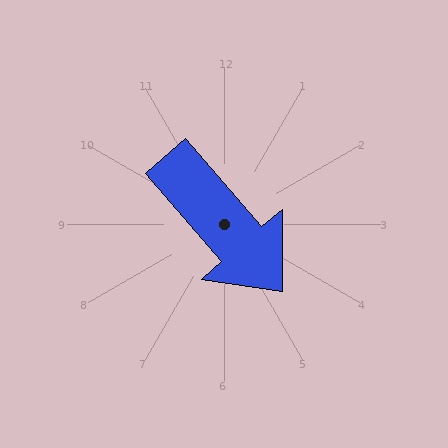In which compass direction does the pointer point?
Southeast.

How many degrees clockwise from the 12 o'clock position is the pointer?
Approximately 139 degrees.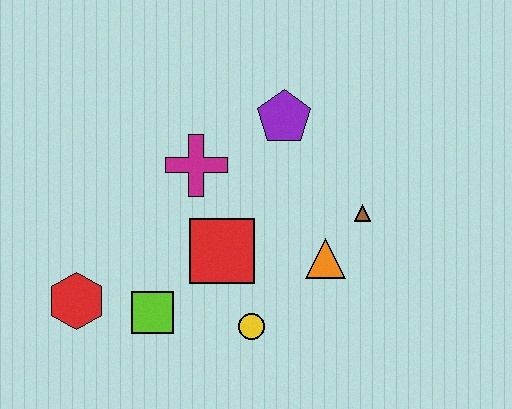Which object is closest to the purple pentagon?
The magenta cross is closest to the purple pentagon.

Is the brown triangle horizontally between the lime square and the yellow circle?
No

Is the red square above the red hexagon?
Yes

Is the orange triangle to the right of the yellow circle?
Yes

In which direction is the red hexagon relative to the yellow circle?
The red hexagon is to the left of the yellow circle.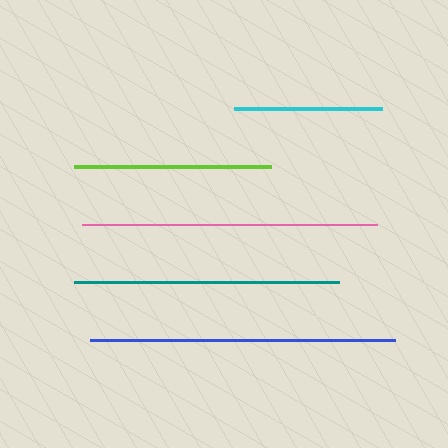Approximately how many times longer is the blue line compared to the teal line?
The blue line is approximately 1.1 times the length of the teal line.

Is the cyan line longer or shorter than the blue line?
The blue line is longer than the cyan line.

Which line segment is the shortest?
The cyan line is the shortest at approximately 148 pixels.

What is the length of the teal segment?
The teal segment is approximately 265 pixels long.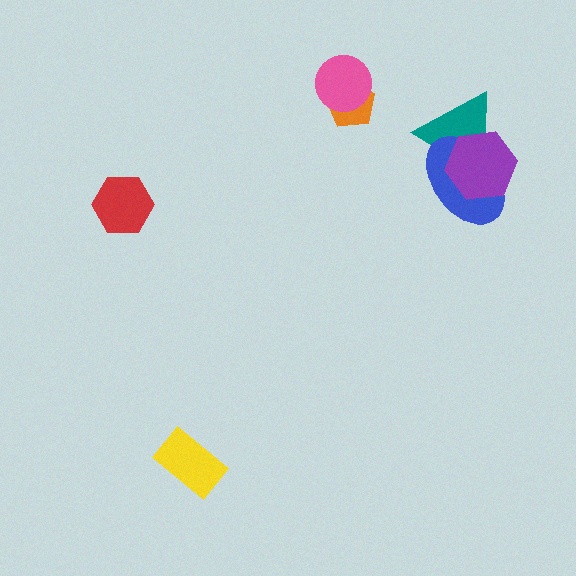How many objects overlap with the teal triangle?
2 objects overlap with the teal triangle.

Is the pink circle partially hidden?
No, no other shape covers it.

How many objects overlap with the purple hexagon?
2 objects overlap with the purple hexagon.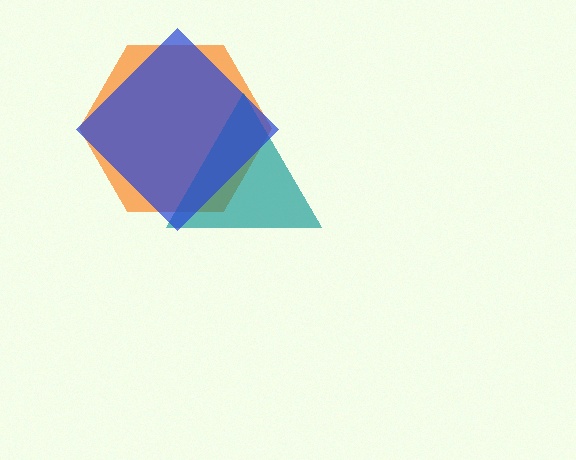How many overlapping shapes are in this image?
There are 3 overlapping shapes in the image.